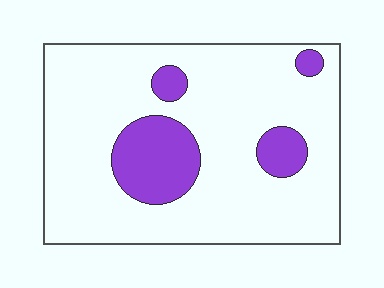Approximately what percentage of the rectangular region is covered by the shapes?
Approximately 15%.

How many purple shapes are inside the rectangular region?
4.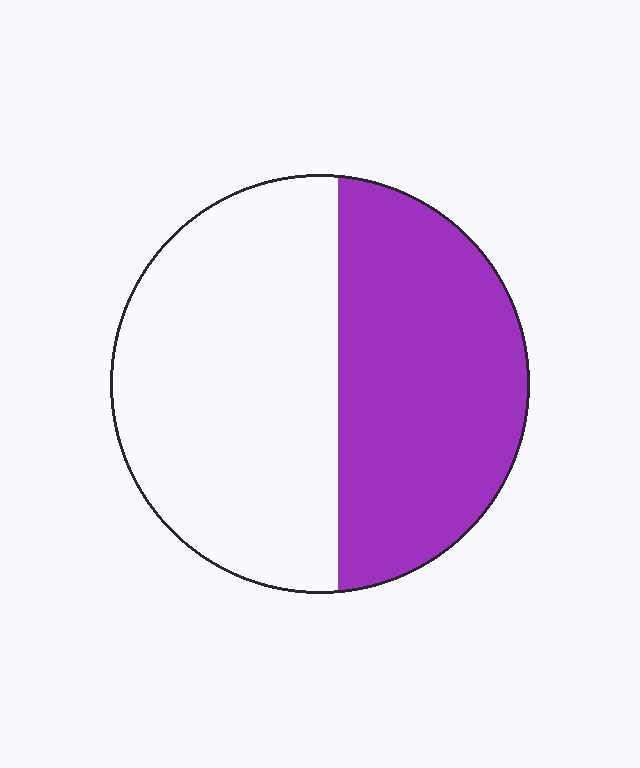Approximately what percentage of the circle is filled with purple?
Approximately 45%.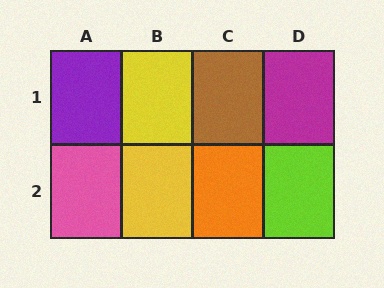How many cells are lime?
1 cell is lime.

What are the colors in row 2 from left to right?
Pink, yellow, orange, lime.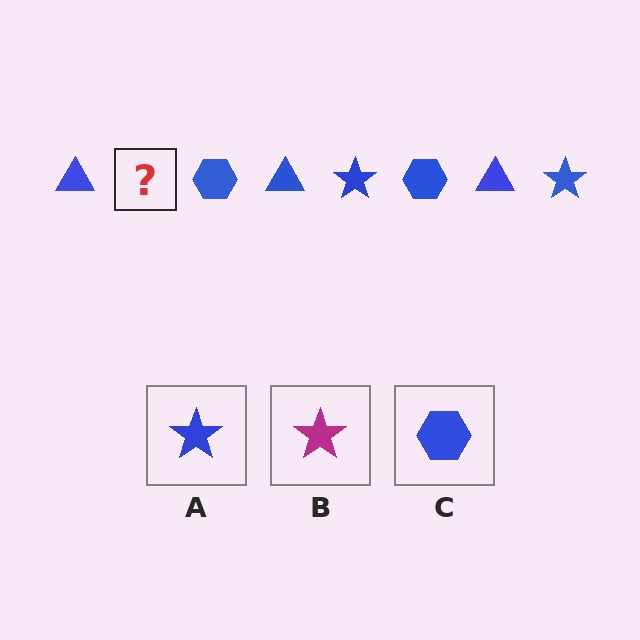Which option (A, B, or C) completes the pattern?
A.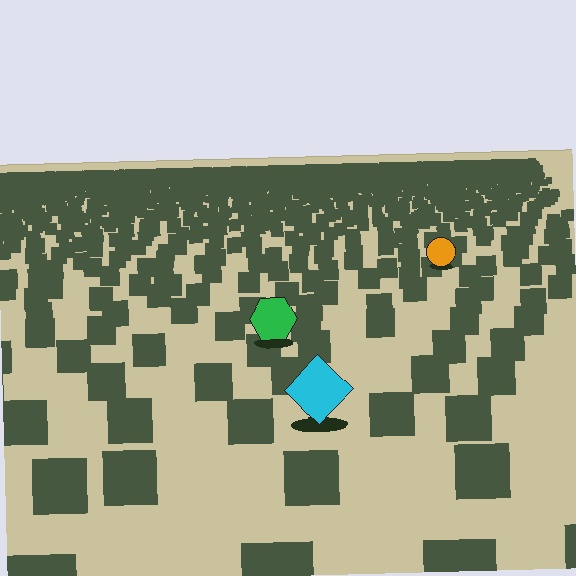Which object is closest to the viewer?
The cyan diamond is closest. The texture marks near it are larger and more spread out.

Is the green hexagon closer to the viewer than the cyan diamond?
No. The cyan diamond is closer — you can tell from the texture gradient: the ground texture is coarser near it.